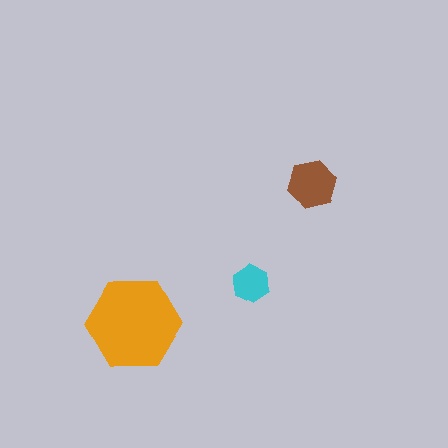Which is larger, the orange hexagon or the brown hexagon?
The orange one.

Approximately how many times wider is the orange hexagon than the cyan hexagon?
About 2.5 times wider.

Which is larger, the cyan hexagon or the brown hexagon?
The brown one.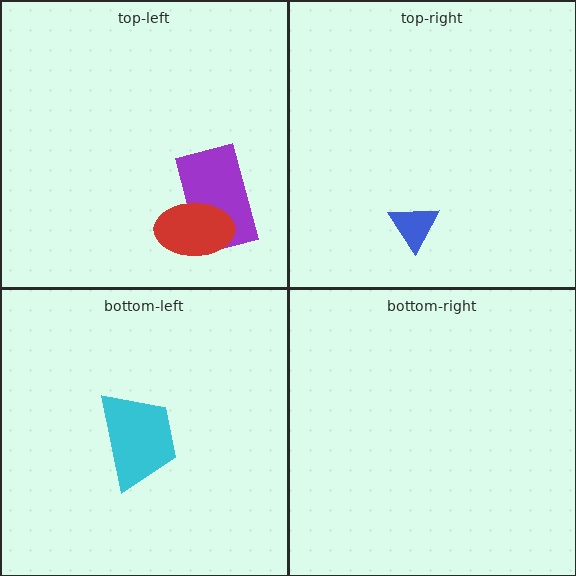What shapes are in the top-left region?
The purple rectangle, the red ellipse.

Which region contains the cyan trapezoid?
The bottom-left region.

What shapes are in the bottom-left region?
The cyan trapezoid.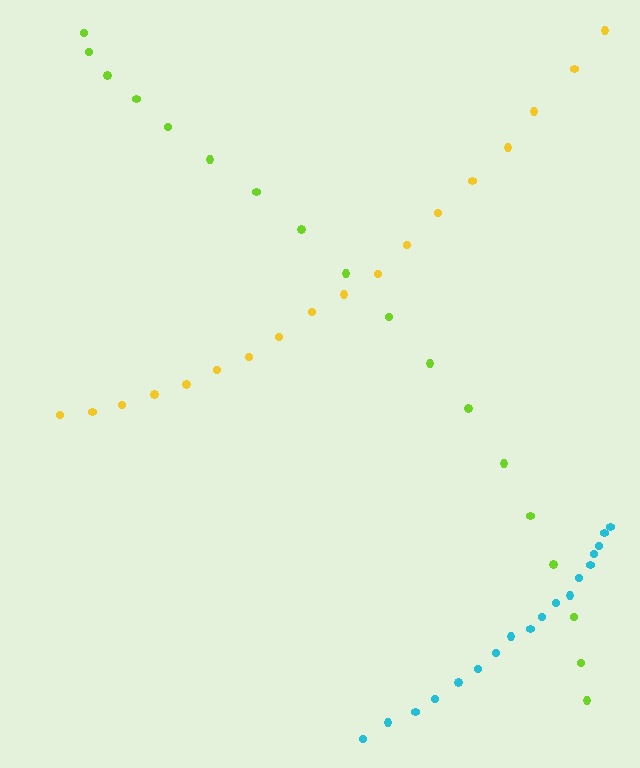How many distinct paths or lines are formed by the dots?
There are 3 distinct paths.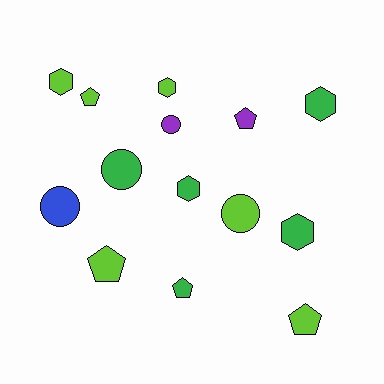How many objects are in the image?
There are 14 objects.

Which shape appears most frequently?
Pentagon, with 5 objects.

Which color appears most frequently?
Lime, with 6 objects.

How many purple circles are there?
There is 1 purple circle.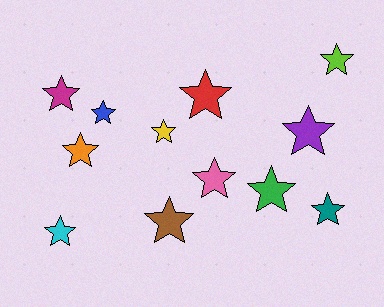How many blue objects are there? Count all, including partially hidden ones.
There is 1 blue object.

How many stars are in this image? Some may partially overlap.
There are 12 stars.